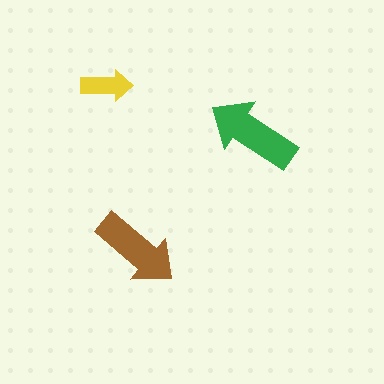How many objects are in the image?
There are 3 objects in the image.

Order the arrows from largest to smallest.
the green one, the brown one, the yellow one.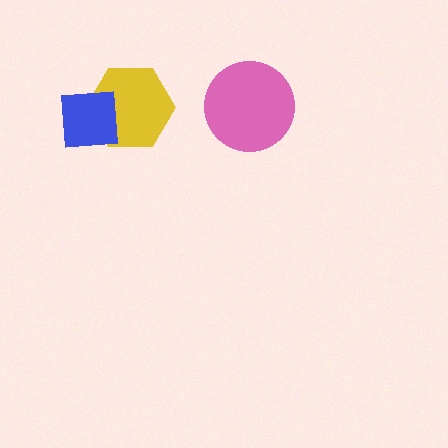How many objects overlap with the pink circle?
0 objects overlap with the pink circle.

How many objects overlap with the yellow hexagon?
1 object overlaps with the yellow hexagon.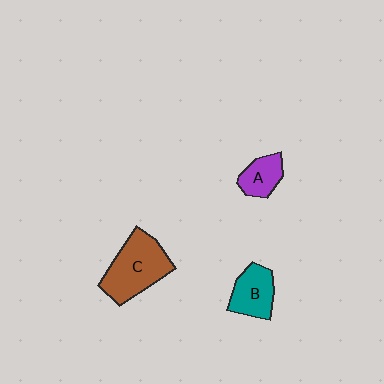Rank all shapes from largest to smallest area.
From largest to smallest: C (brown), B (teal), A (purple).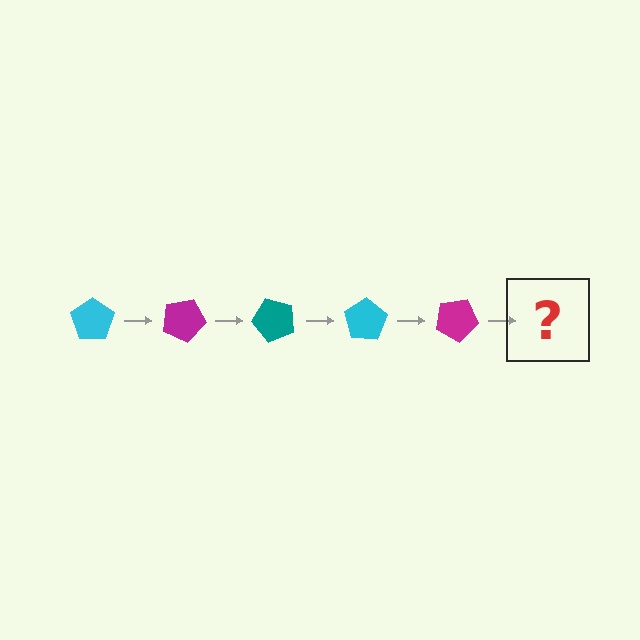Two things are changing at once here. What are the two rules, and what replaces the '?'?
The two rules are that it rotates 25 degrees each step and the color cycles through cyan, magenta, and teal. The '?' should be a teal pentagon, rotated 125 degrees from the start.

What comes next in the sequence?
The next element should be a teal pentagon, rotated 125 degrees from the start.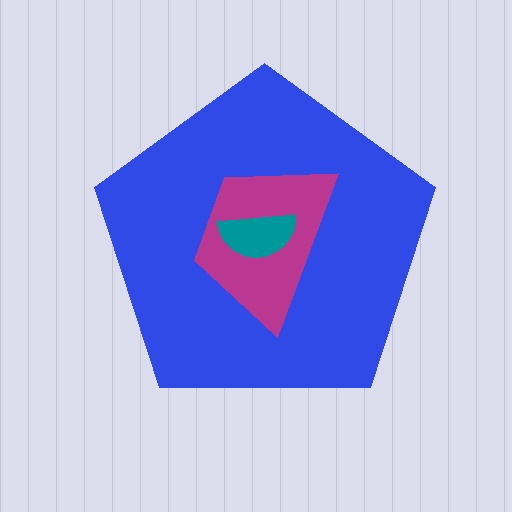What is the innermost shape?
The teal semicircle.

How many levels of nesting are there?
3.